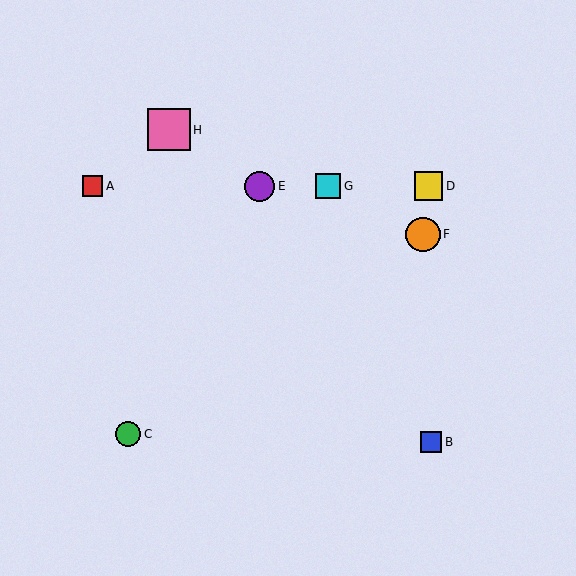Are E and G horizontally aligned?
Yes, both are at y≈186.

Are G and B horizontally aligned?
No, G is at y≈186 and B is at y≈442.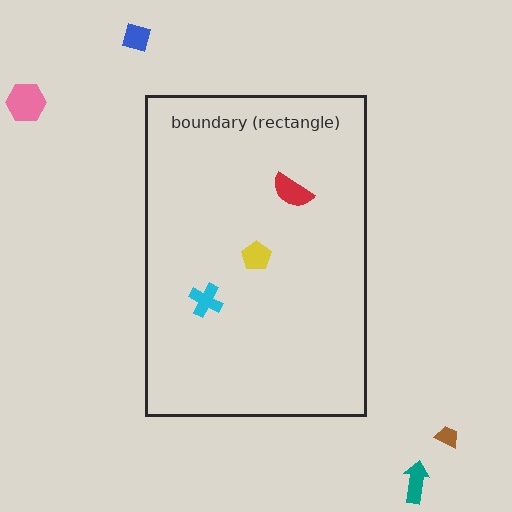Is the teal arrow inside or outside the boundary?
Outside.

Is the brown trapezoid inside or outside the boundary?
Outside.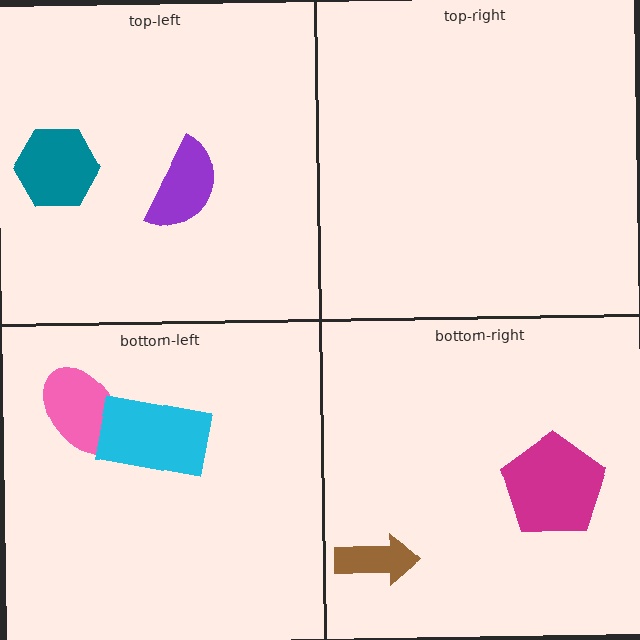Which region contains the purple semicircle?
The top-left region.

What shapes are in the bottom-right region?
The brown arrow, the magenta pentagon.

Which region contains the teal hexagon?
The top-left region.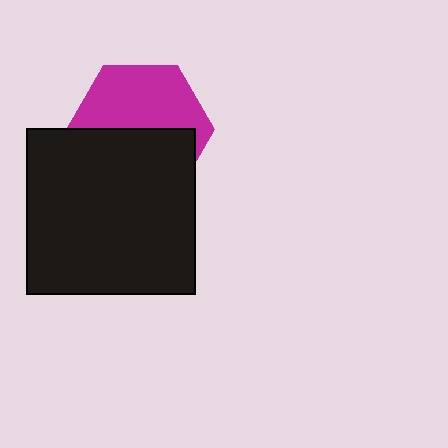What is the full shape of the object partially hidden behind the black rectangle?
The partially hidden object is a magenta hexagon.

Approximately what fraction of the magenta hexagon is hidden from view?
Roughly 49% of the magenta hexagon is hidden behind the black rectangle.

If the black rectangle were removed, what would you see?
You would see the complete magenta hexagon.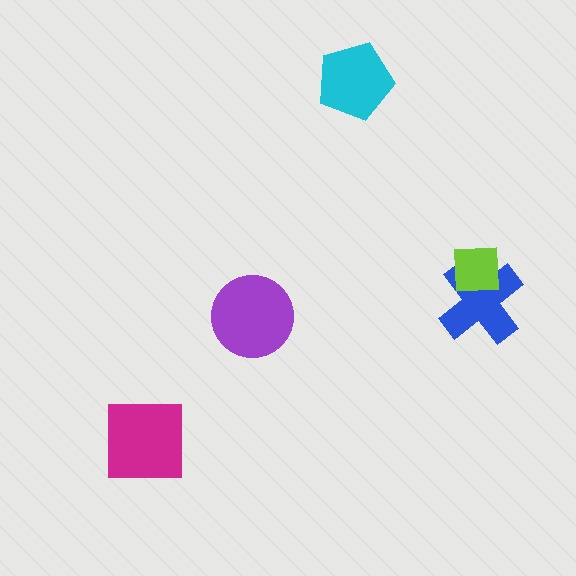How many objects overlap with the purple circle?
0 objects overlap with the purple circle.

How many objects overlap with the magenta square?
0 objects overlap with the magenta square.